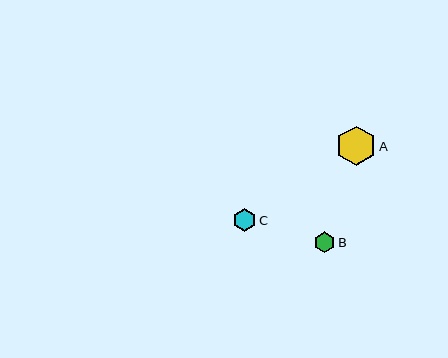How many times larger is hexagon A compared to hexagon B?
Hexagon A is approximately 2.0 times the size of hexagon B.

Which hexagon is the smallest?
Hexagon B is the smallest with a size of approximately 20 pixels.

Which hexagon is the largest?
Hexagon A is the largest with a size of approximately 40 pixels.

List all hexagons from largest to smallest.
From largest to smallest: A, C, B.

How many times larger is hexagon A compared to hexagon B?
Hexagon A is approximately 2.0 times the size of hexagon B.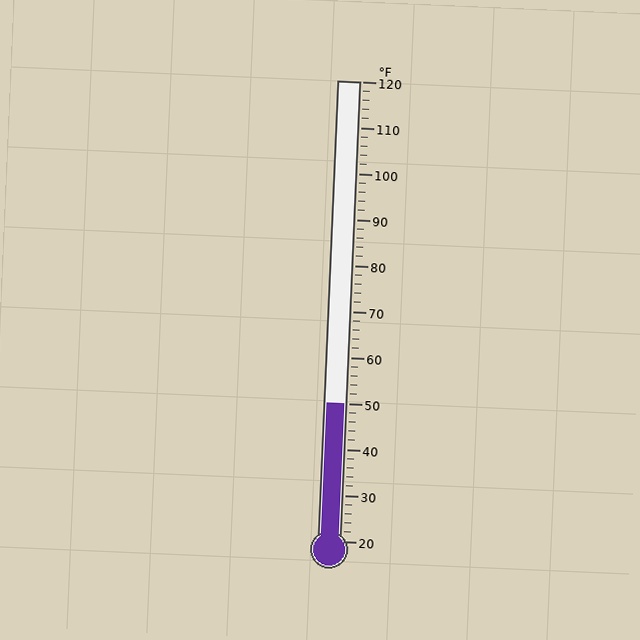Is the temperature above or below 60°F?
The temperature is below 60°F.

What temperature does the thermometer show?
The thermometer shows approximately 50°F.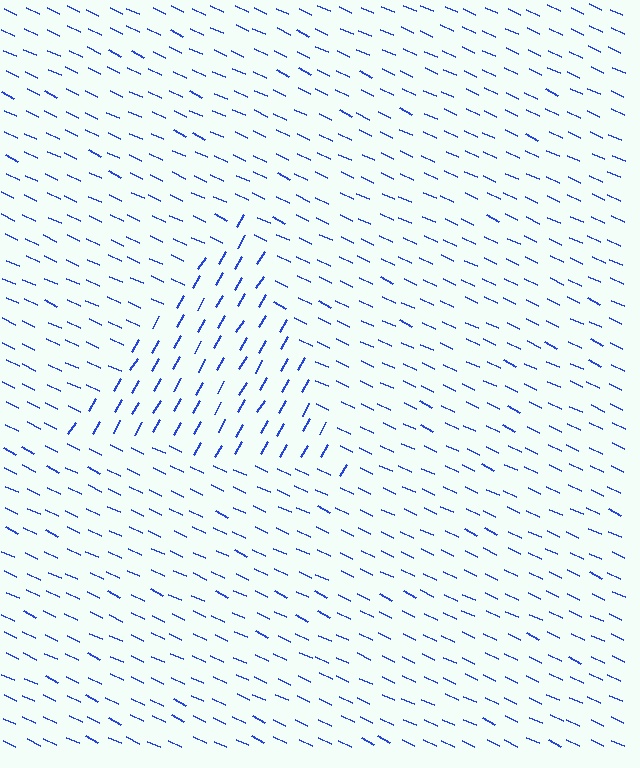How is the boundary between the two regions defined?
The boundary is defined purely by a change in line orientation (approximately 85 degrees difference). All lines are the same color and thickness.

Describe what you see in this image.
The image is filled with small blue line segments. A triangle region in the image has lines oriented differently from the surrounding lines, creating a visible texture boundary.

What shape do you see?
I see a triangle.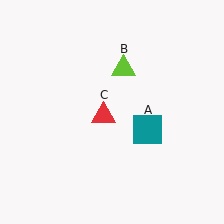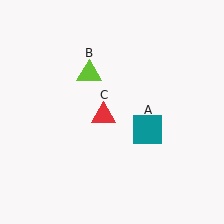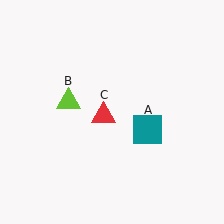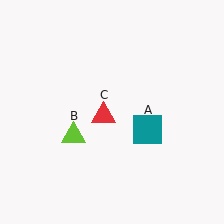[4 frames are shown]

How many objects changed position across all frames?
1 object changed position: lime triangle (object B).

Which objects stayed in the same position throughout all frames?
Teal square (object A) and red triangle (object C) remained stationary.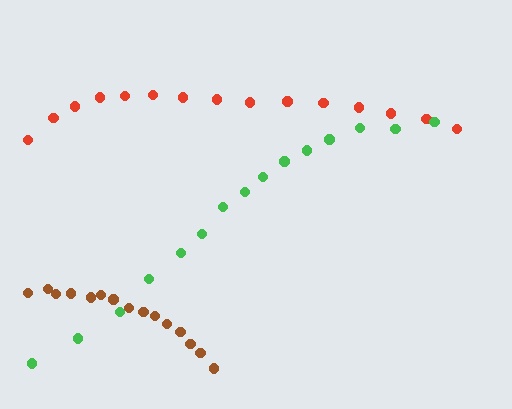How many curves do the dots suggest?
There are 3 distinct paths.